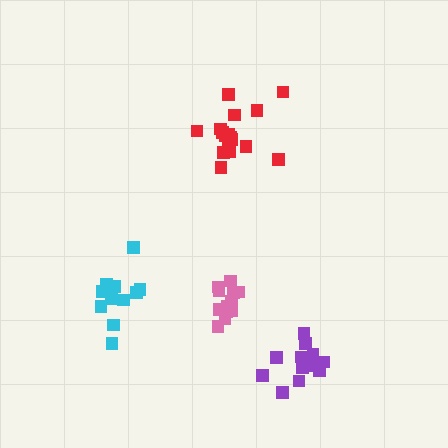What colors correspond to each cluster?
The clusters are colored: red, cyan, purple, pink.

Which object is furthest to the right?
The purple cluster is rightmost.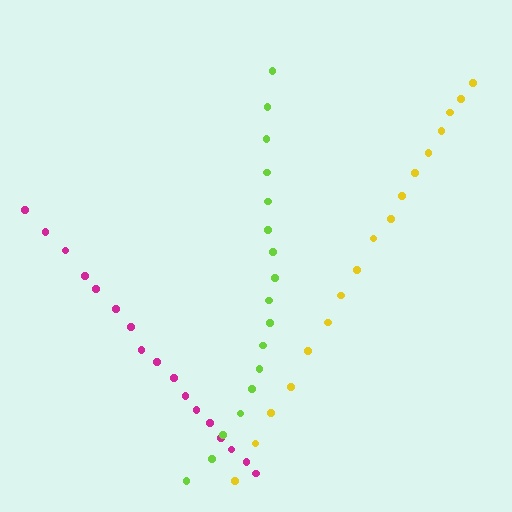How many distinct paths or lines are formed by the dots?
There are 3 distinct paths.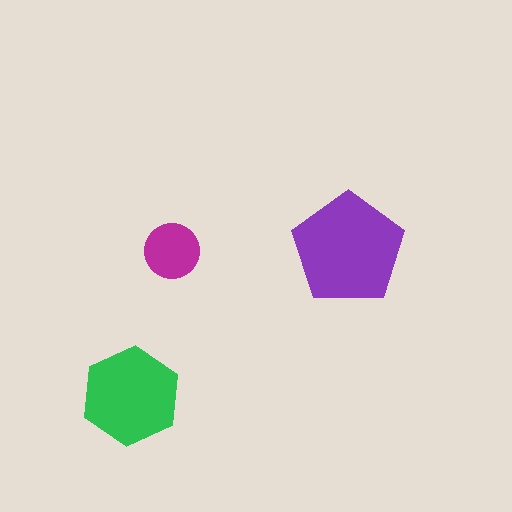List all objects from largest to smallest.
The purple pentagon, the green hexagon, the magenta circle.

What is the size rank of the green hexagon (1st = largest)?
2nd.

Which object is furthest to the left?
The green hexagon is leftmost.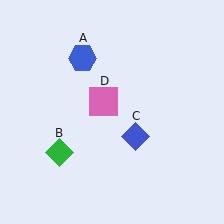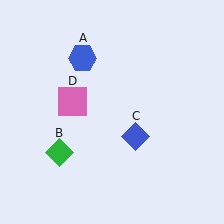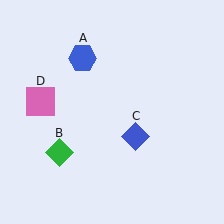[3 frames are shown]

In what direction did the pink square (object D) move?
The pink square (object D) moved left.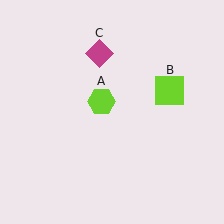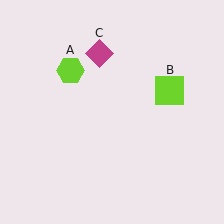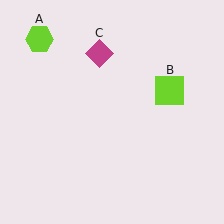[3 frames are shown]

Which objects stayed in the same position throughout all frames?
Lime square (object B) and magenta diamond (object C) remained stationary.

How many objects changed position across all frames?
1 object changed position: lime hexagon (object A).